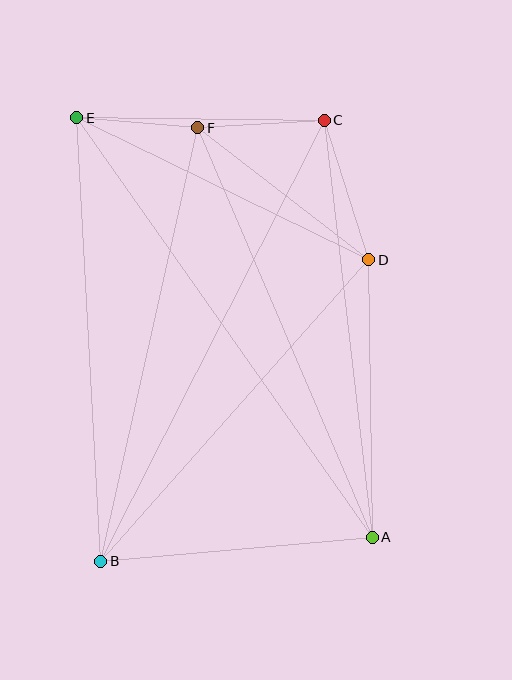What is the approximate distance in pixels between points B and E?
The distance between B and E is approximately 444 pixels.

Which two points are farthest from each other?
Points A and E are farthest from each other.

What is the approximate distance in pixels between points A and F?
The distance between A and F is approximately 445 pixels.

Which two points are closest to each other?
Points E and F are closest to each other.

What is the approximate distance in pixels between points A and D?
The distance between A and D is approximately 278 pixels.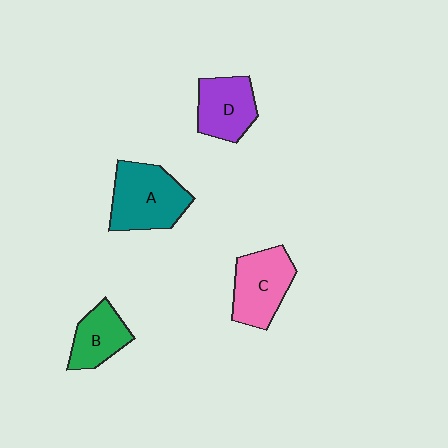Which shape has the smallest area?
Shape B (green).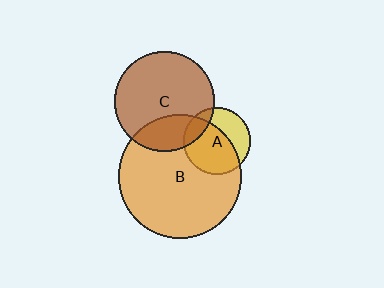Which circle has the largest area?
Circle B (orange).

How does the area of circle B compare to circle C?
Approximately 1.5 times.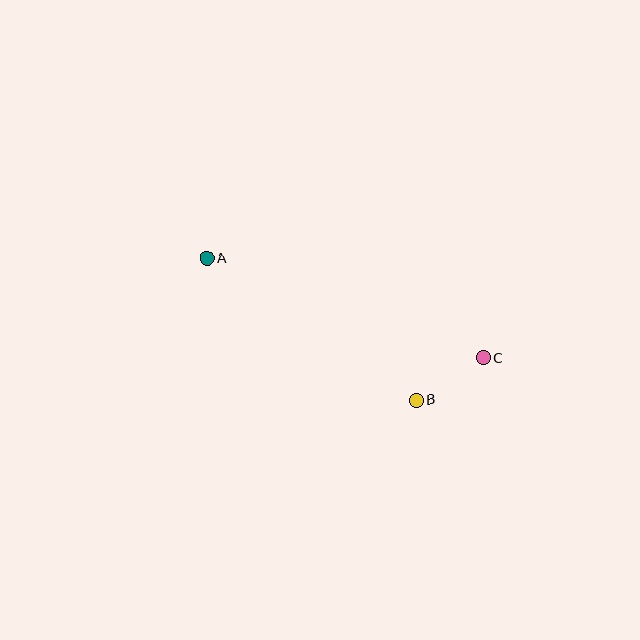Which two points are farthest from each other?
Points A and C are farthest from each other.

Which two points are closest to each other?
Points B and C are closest to each other.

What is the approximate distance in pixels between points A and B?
The distance between A and B is approximately 253 pixels.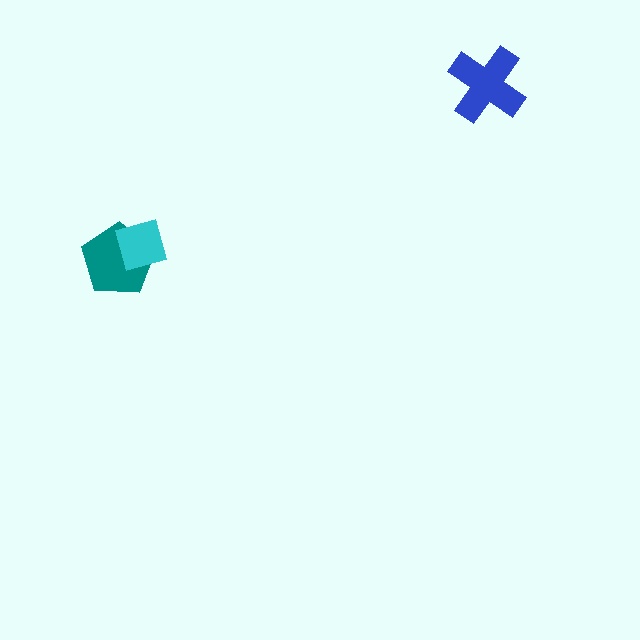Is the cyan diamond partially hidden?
No, no other shape covers it.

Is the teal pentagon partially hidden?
Yes, it is partially covered by another shape.